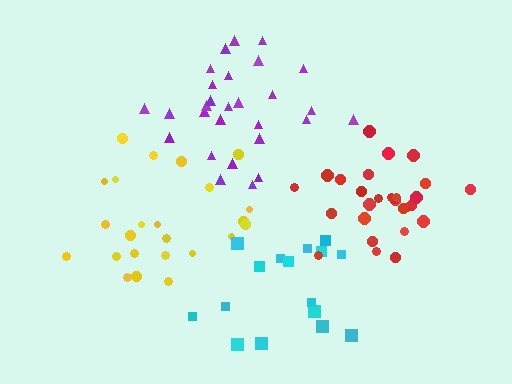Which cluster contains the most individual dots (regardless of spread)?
Purple (28).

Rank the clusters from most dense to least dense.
red, purple, cyan, yellow.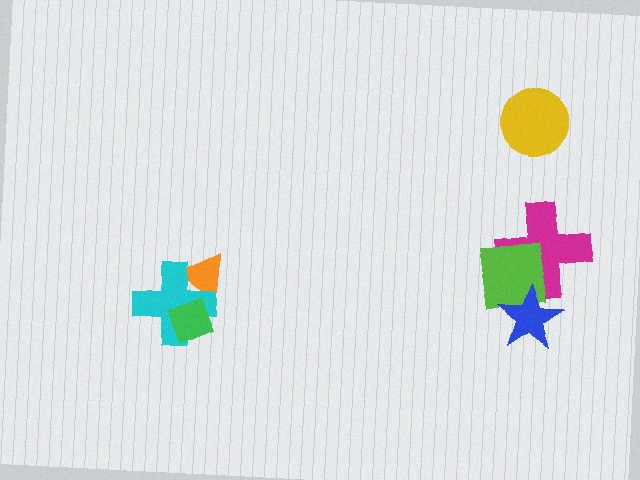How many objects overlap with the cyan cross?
2 objects overlap with the cyan cross.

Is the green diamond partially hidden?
No, no other shape covers it.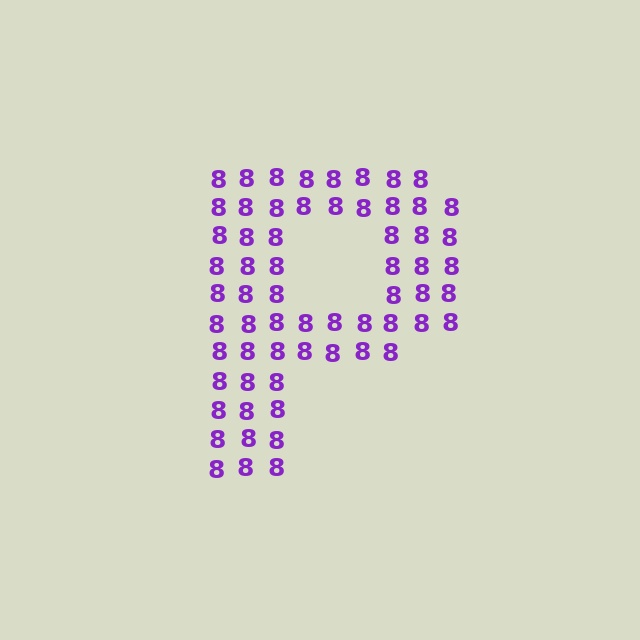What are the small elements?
The small elements are digit 8's.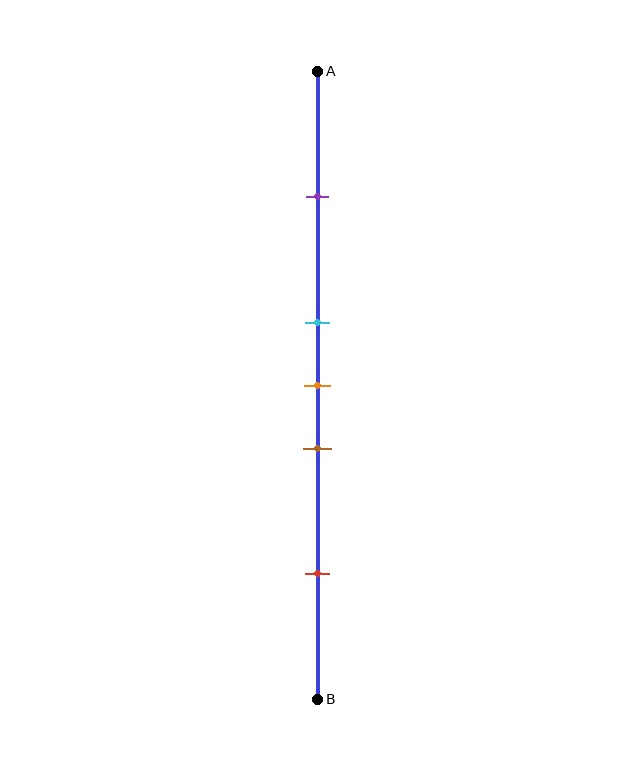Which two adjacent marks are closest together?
The cyan and orange marks are the closest adjacent pair.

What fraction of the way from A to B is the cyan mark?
The cyan mark is approximately 40% (0.4) of the way from A to B.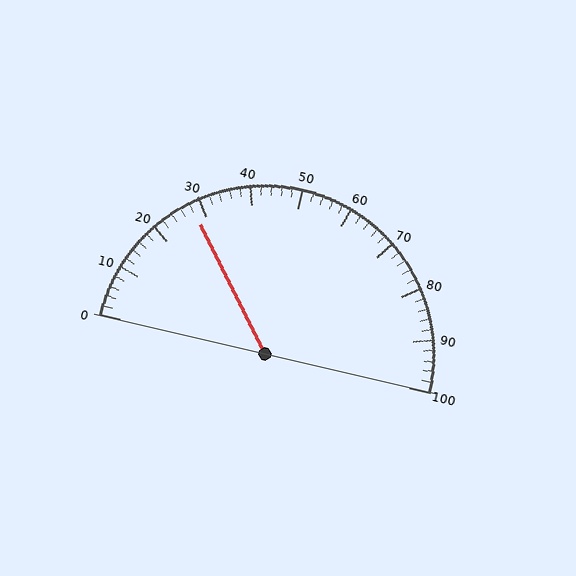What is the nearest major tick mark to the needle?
The nearest major tick mark is 30.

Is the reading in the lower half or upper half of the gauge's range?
The reading is in the lower half of the range (0 to 100).